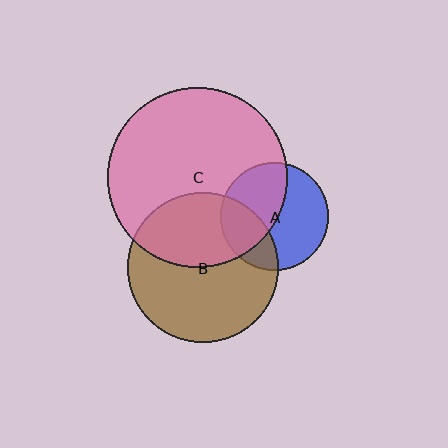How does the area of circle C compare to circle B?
Approximately 1.4 times.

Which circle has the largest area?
Circle C (pink).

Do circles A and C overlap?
Yes.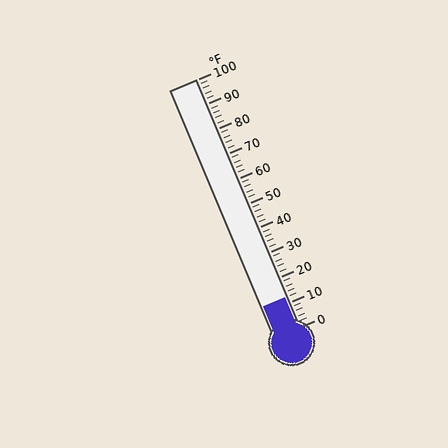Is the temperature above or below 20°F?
The temperature is below 20°F.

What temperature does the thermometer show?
The thermometer shows approximately 12°F.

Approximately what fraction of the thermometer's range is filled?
The thermometer is filled to approximately 10% of its range.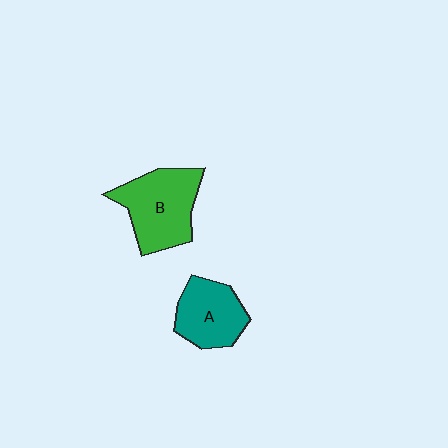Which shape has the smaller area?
Shape A (teal).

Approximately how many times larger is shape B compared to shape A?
Approximately 1.3 times.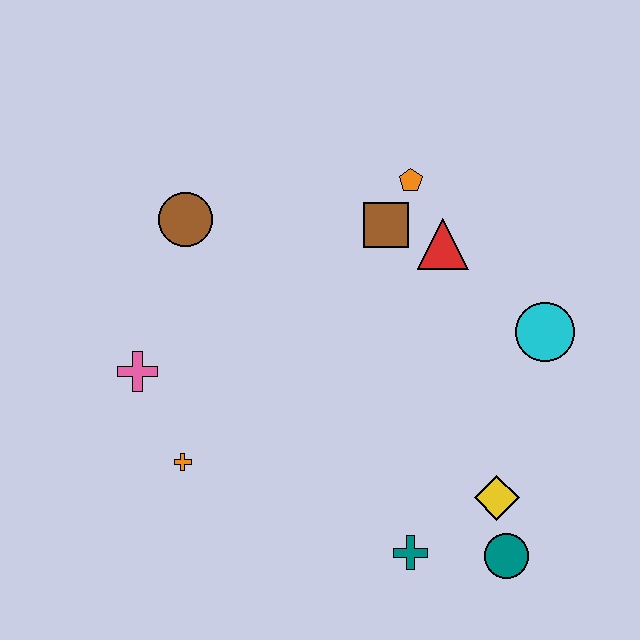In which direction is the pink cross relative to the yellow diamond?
The pink cross is to the left of the yellow diamond.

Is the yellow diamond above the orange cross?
No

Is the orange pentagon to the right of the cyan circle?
No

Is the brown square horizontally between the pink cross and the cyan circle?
Yes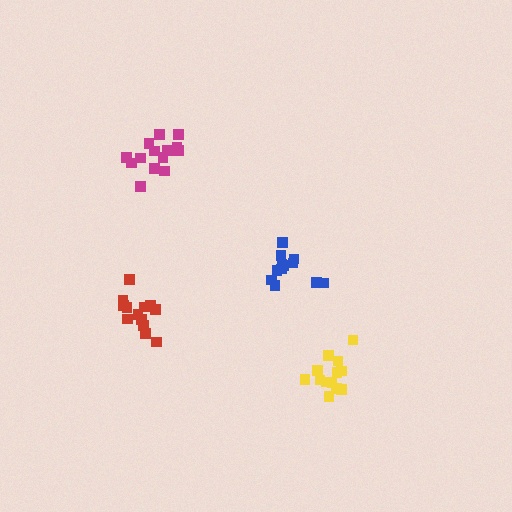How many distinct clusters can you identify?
There are 4 distinct clusters.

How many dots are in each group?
Group 1: 13 dots, Group 2: 14 dots, Group 3: 13 dots, Group 4: 12 dots (52 total).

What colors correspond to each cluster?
The clusters are colored: yellow, magenta, red, blue.